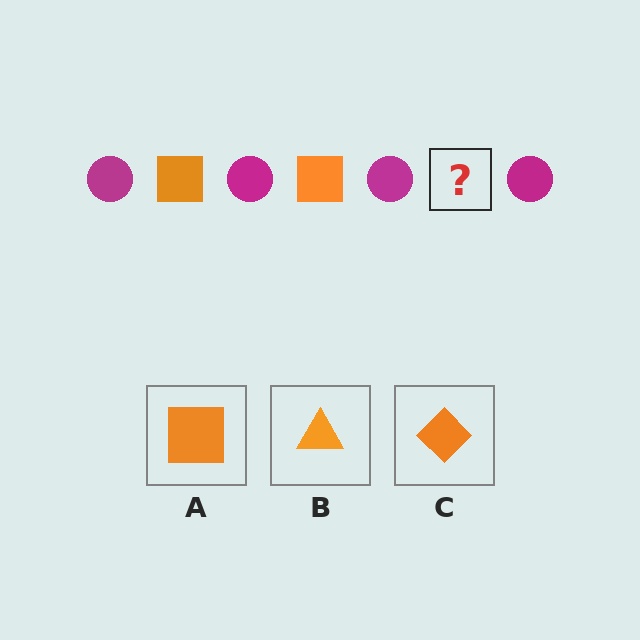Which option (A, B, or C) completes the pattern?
A.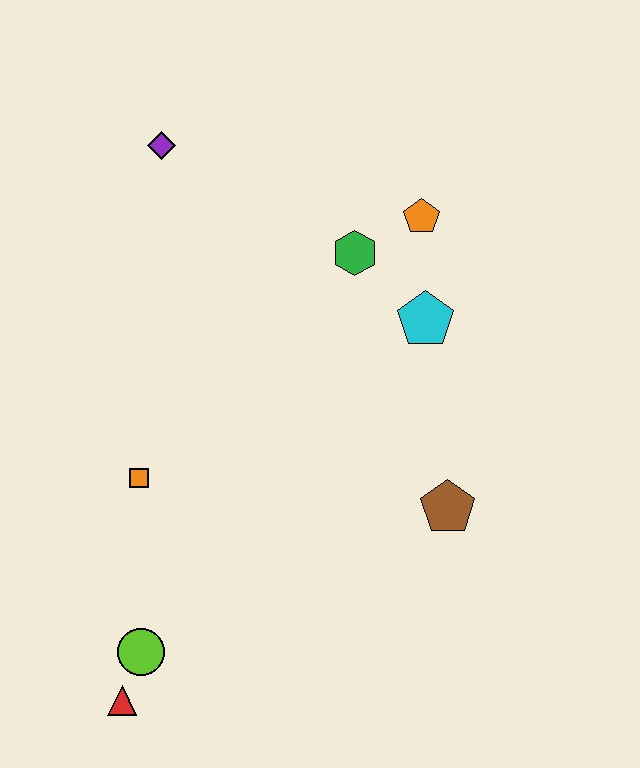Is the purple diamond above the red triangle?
Yes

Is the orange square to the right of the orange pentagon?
No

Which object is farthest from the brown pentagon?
The purple diamond is farthest from the brown pentagon.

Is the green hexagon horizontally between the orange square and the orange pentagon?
Yes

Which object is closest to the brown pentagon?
The cyan pentagon is closest to the brown pentagon.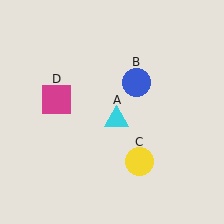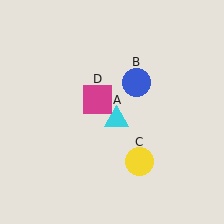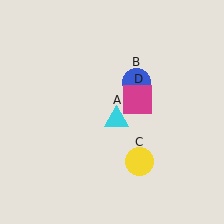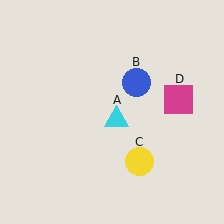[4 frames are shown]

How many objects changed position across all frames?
1 object changed position: magenta square (object D).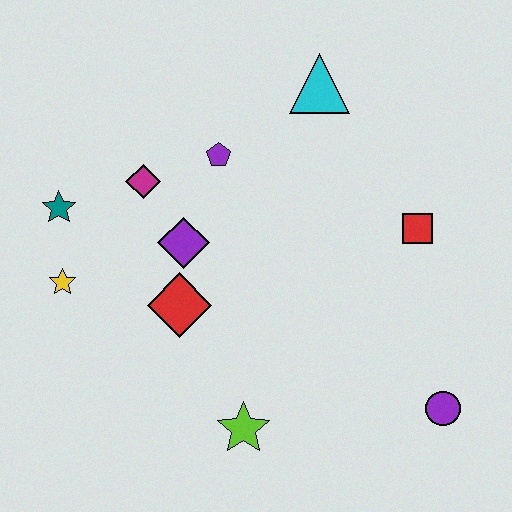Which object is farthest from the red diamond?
The purple circle is farthest from the red diamond.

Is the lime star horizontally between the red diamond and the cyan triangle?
Yes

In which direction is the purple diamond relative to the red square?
The purple diamond is to the left of the red square.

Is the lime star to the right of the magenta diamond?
Yes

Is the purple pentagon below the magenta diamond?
No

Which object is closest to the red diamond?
The purple diamond is closest to the red diamond.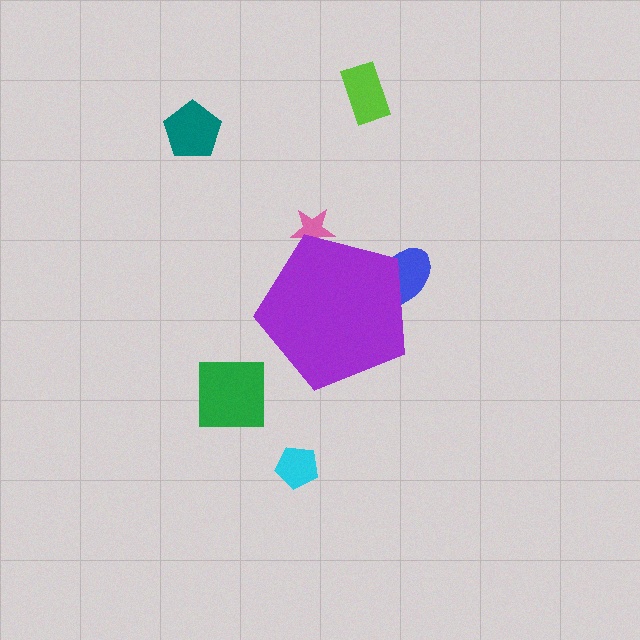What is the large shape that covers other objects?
A purple pentagon.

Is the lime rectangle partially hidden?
No, the lime rectangle is fully visible.